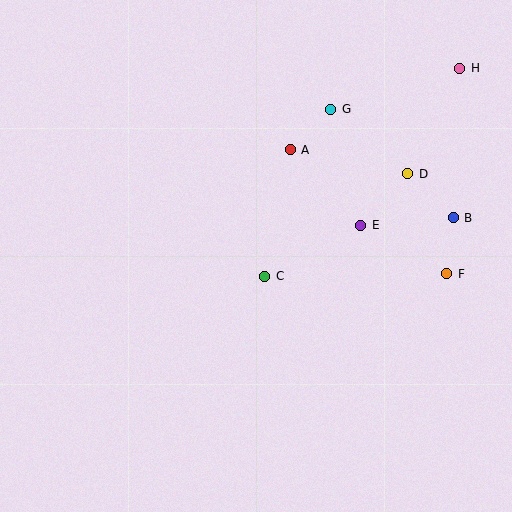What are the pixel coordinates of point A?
Point A is at (290, 150).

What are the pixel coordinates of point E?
Point E is at (361, 225).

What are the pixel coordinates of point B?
Point B is at (453, 218).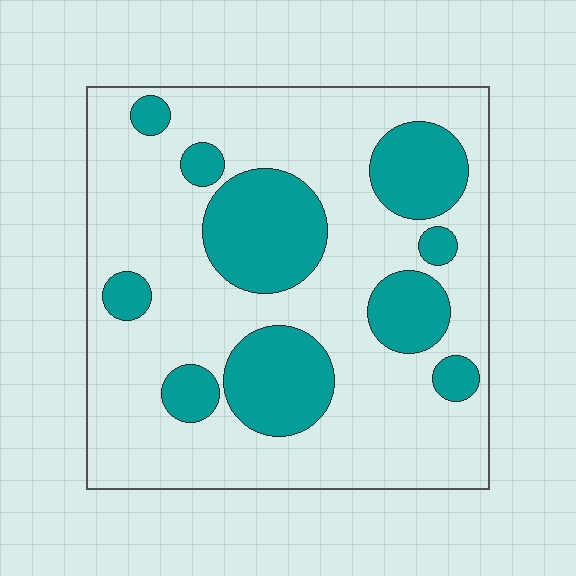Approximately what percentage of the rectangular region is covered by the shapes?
Approximately 30%.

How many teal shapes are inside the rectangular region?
10.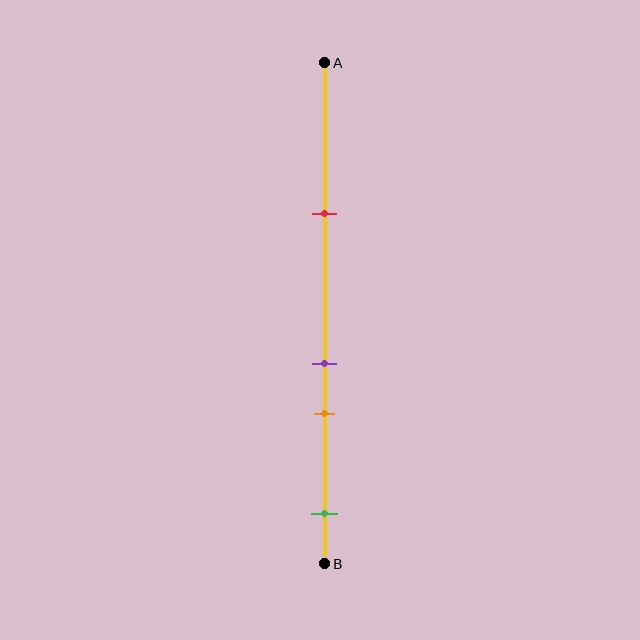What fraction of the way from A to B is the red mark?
The red mark is approximately 30% (0.3) of the way from A to B.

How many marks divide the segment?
There are 4 marks dividing the segment.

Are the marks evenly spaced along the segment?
No, the marks are not evenly spaced.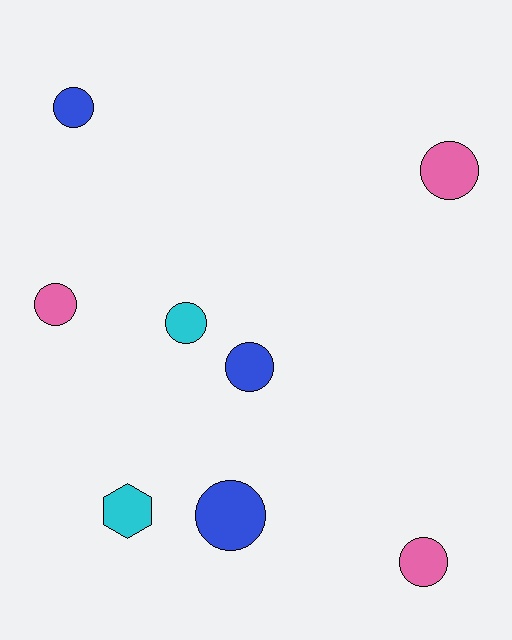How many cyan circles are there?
There is 1 cyan circle.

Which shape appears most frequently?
Circle, with 7 objects.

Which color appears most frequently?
Blue, with 3 objects.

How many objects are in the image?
There are 8 objects.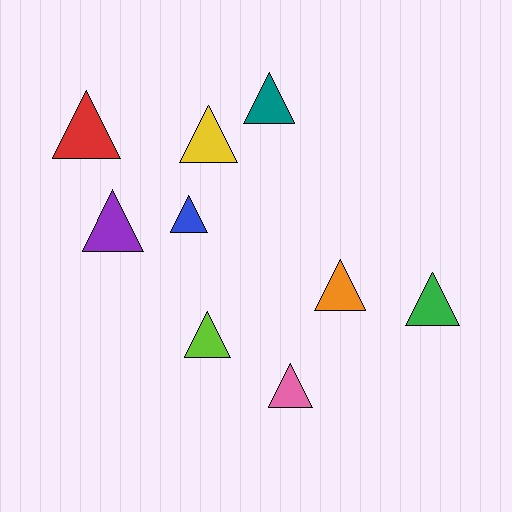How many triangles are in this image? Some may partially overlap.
There are 9 triangles.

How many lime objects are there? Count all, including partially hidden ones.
There is 1 lime object.